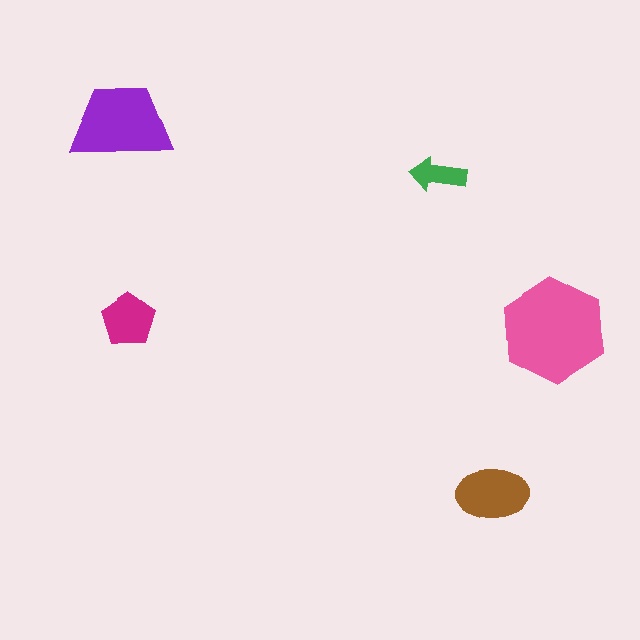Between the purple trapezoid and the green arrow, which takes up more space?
The purple trapezoid.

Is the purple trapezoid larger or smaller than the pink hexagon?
Smaller.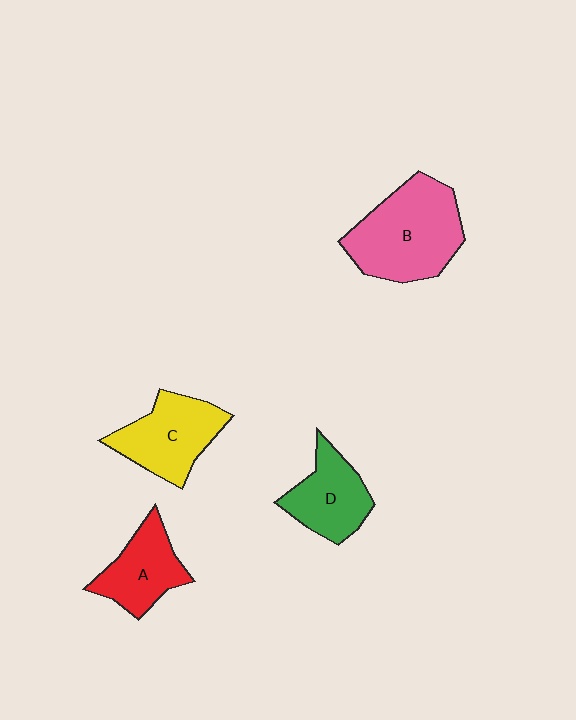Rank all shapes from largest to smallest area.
From largest to smallest: B (pink), C (yellow), D (green), A (red).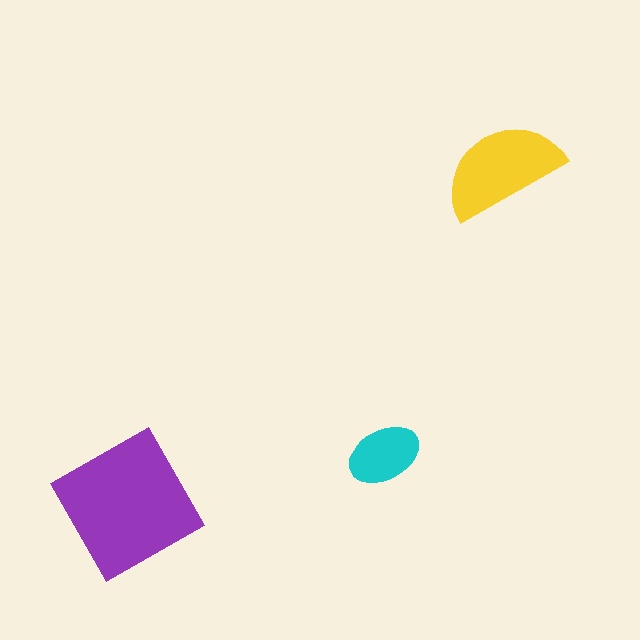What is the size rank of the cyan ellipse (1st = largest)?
3rd.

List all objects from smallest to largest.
The cyan ellipse, the yellow semicircle, the purple square.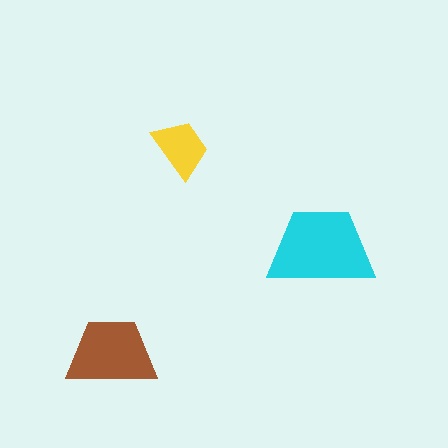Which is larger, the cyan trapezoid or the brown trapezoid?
The cyan one.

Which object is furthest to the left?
The brown trapezoid is leftmost.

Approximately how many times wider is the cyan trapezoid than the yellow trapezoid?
About 2 times wider.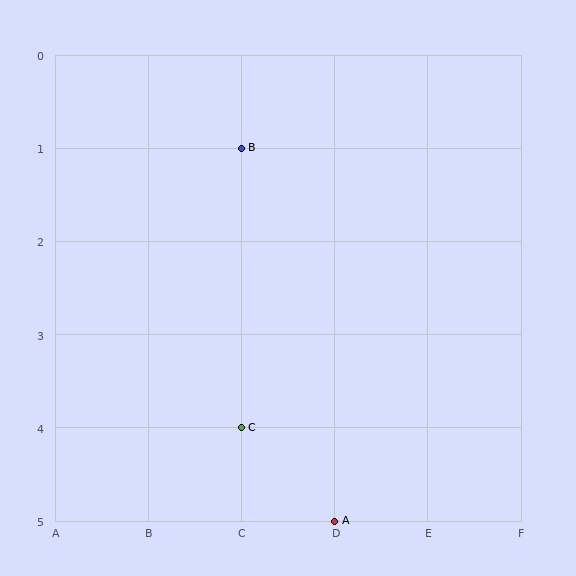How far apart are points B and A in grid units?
Points B and A are 1 column and 4 rows apart (about 4.1 grid units diagonally).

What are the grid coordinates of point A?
Point A is at grid coordinates (D, 5).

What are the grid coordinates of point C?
Point C is at grid coordinates (C, 4).